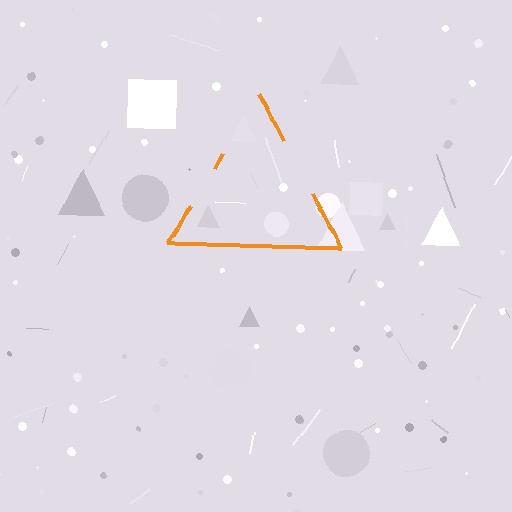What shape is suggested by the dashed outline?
The dashed outline suggests a triangle.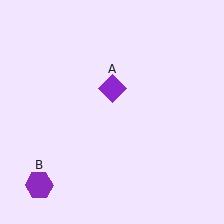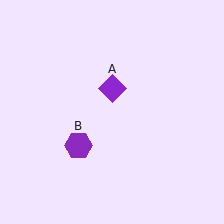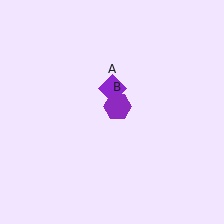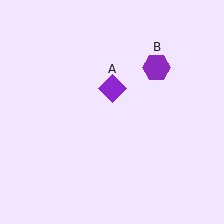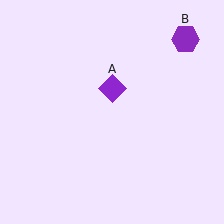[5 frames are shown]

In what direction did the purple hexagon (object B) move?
The purple hexagon (object B) moved up and to the right.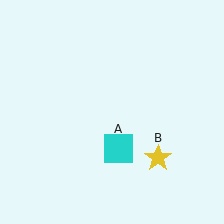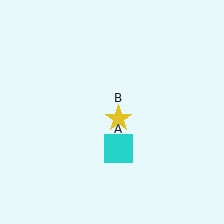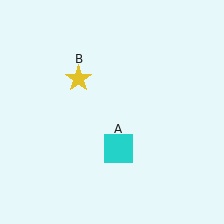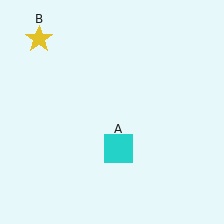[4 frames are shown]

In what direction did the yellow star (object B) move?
The yellow star (object B) moved up and to the left.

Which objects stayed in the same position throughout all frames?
Cyan square (object A) remained stationary.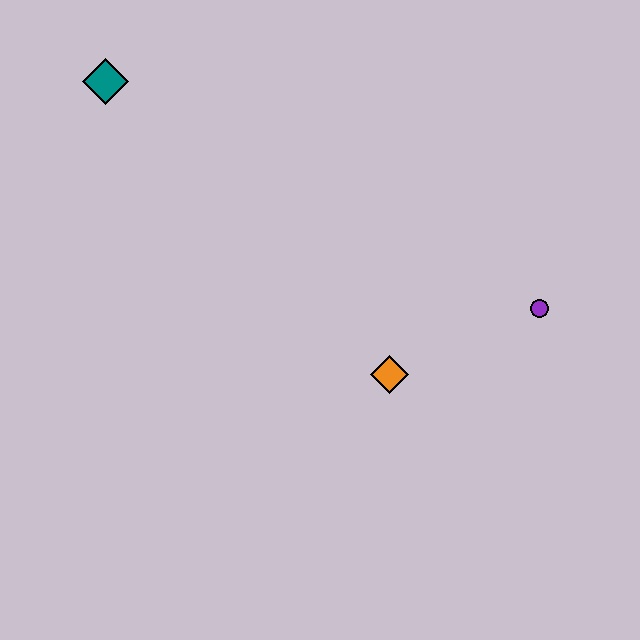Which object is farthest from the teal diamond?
The purple circle is farthest from the teal diamond.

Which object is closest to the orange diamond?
The purple circle is closest to the orange diamond.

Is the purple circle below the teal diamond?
Yes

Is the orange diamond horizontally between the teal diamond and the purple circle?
Yes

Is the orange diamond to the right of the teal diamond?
Yes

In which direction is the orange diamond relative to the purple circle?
The orange diamond is to the left of the purple circle.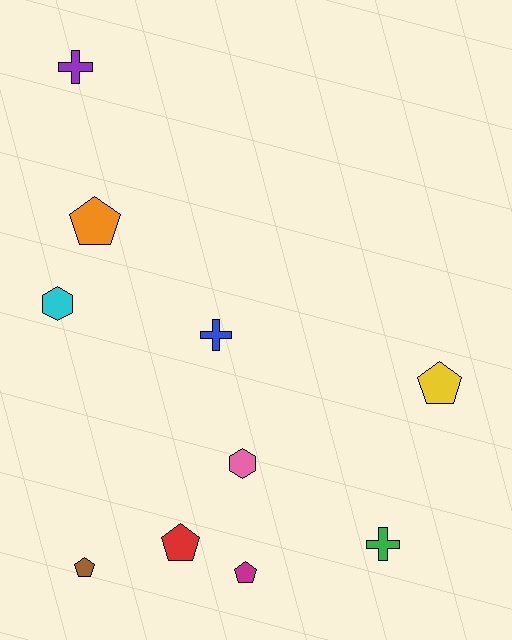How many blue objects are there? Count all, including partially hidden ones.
There is 1 blue object.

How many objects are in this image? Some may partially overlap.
There are 10 objects.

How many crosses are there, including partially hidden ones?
There are 3 crosses.